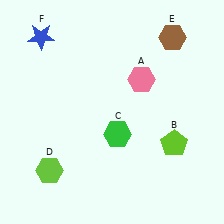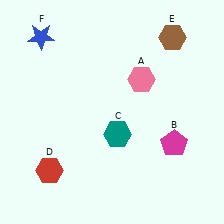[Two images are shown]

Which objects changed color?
B changed from lime to magenta. C changed from green to teal. D changed from lime to red.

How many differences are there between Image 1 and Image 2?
There are 3 differences between the two images.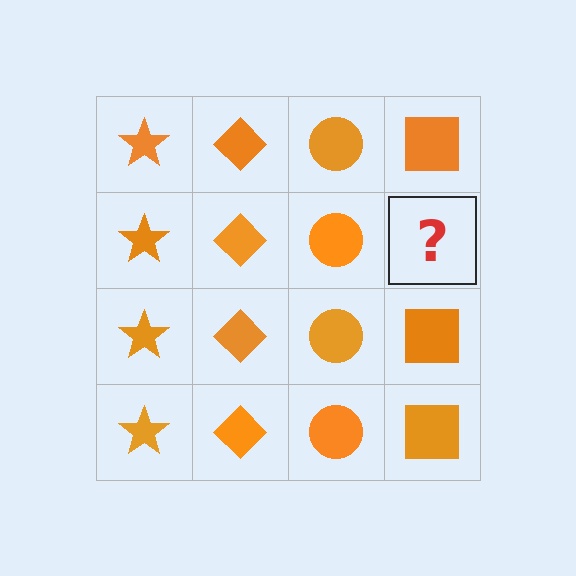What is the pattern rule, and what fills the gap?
The rule is that each column has a consistent shape. The gap should be filled with an orange square.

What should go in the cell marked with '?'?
The missing cell should contain an orange square.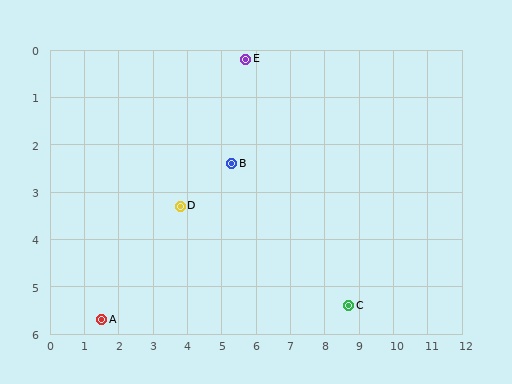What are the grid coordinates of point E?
Point E is at approximately (5.7, 0.2).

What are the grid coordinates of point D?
Point D is at approximately (3.8, 3.3).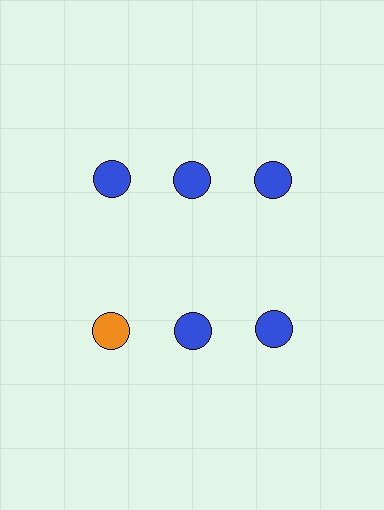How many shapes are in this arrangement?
There are 6 shapes arranged in a grid pattern.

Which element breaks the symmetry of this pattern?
The orange circle in the second row, leftmost column breaks the symmetry. All other shapes are blue circles.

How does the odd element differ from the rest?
It has a different color: orange instead of blue.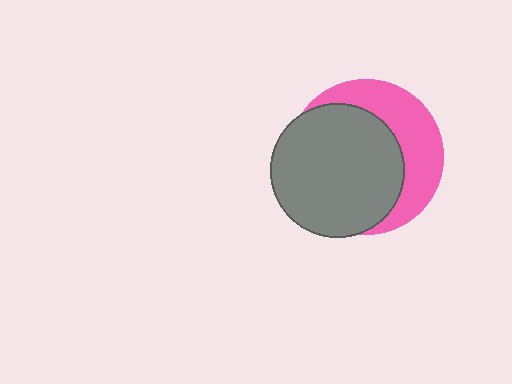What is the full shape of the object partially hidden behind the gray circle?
The partially hidden object is a pink circle.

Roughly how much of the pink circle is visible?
A small part of it is visible (roughly 38%).